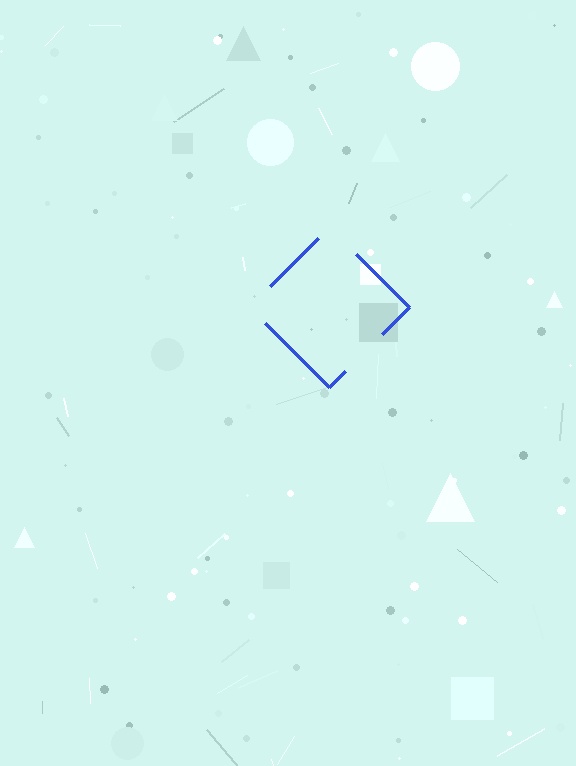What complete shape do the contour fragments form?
The contour fragments form a diamond.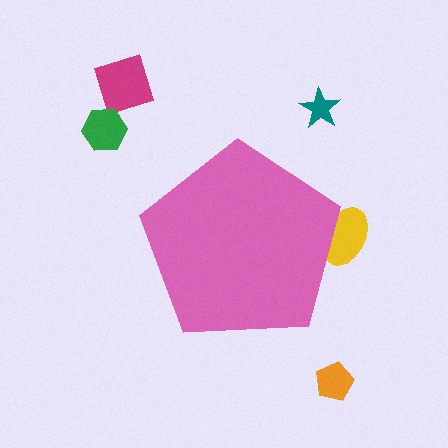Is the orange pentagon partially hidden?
No, the orange pentagon is fully visible.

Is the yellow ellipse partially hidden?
Yes, the yellow ellipse is partially hidden behind the pink pentagon.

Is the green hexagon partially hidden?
No, the green hexagon is fully visible.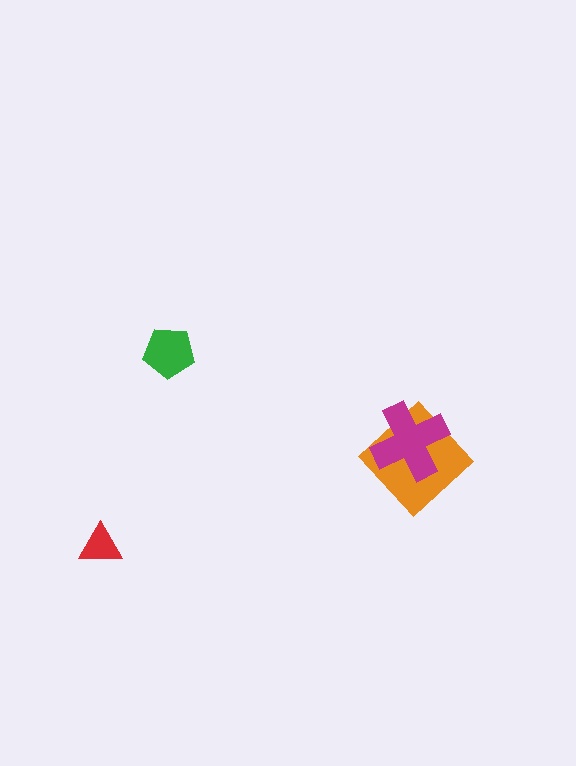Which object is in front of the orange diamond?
The magenta cross is in front of the orange diamond.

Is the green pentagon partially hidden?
No, no other shape covers it.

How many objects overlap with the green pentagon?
0 objects overlap with the green pentagon.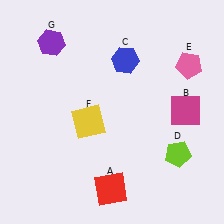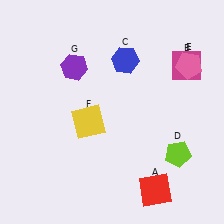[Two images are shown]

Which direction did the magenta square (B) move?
The magenta square (B) moved up.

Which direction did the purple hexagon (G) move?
The purple hexagon (G) moved down.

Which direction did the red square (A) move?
The red square (A) moved right.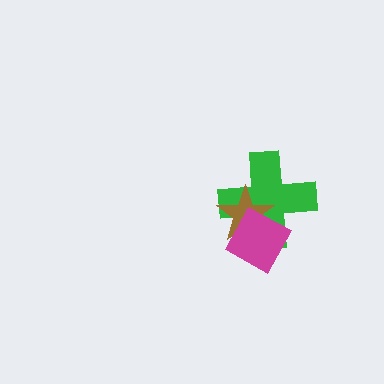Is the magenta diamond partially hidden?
No, no other shape covers it.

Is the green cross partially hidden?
Yes, it is partially covered by another shape.